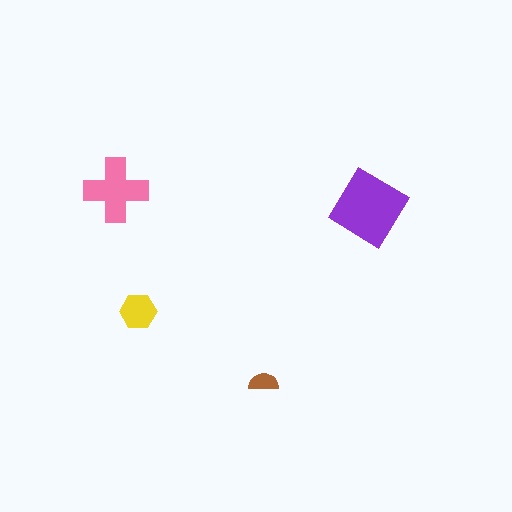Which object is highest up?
The pink cross is topmost.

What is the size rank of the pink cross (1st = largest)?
2nd.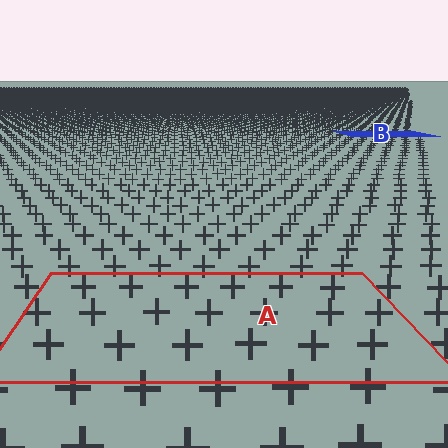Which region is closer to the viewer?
Region A is closer. The texture elements there are larger and more spread out.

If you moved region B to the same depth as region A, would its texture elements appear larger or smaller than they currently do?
They would appear larger. At a closer depth, the same texture elements are projected at a bigger on-screen size.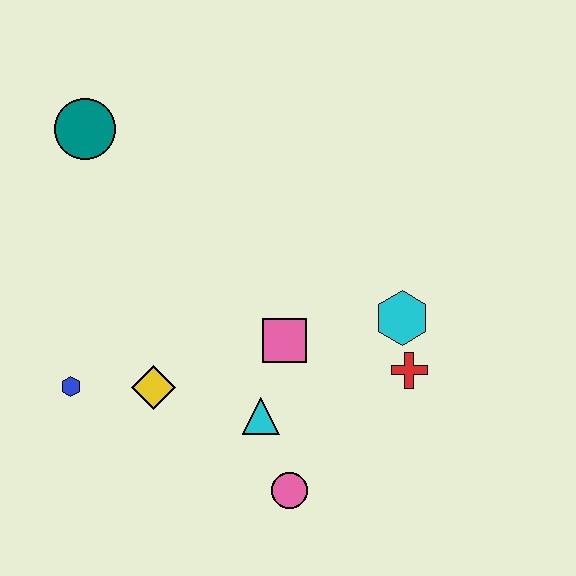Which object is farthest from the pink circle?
The teal circle is farthest from the pink circle.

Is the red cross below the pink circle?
No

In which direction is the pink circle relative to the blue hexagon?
The pink circle is to the right of the blue hexagon.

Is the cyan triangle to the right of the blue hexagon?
Yes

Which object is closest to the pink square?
The cyan triangle is closest to the pink square.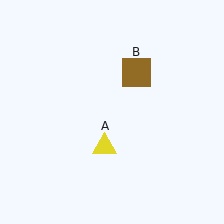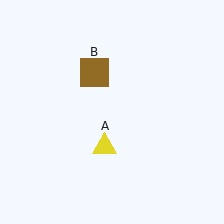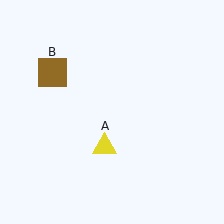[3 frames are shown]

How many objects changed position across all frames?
1 object changed position: brown square (object B).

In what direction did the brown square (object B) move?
The brown square (object B) moved left.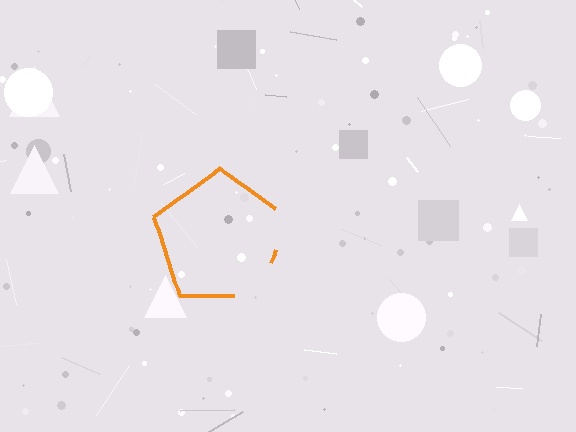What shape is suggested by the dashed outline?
The dashed outline suggests a pentagon.